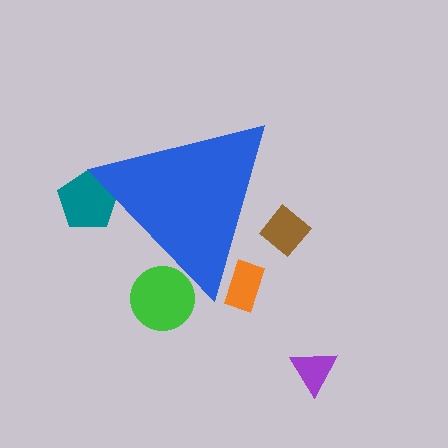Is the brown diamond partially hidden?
Yes, the brown diamond is partially hidden behind the blue triangle.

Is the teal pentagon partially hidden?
Yes, the teal pentagon is partially hidden behind the blue triangle.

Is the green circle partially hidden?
Yes, the green circle is partially hidden behind the blue triangle.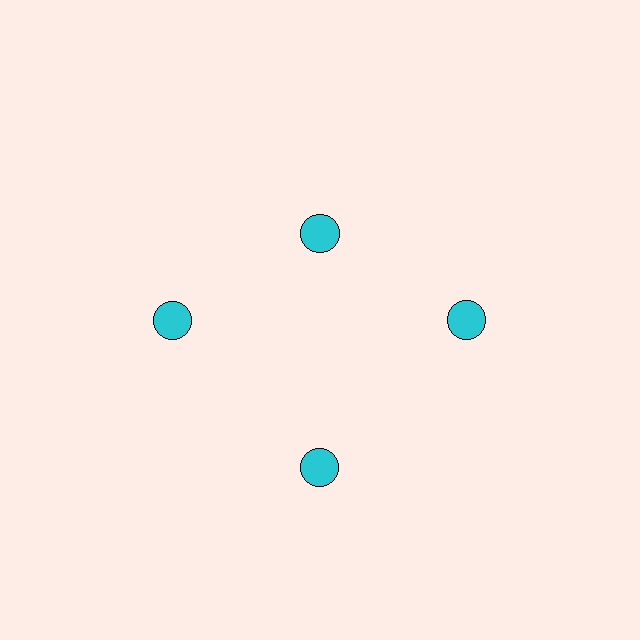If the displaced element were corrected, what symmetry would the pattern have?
It would have 4-fold rotational symmetry — the pattern would map onto itself every 90 degrees.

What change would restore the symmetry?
The symmetry would be restored by moving it outward, back onto the ring so that all 4 circles sit at equal angles and equal distance from the center.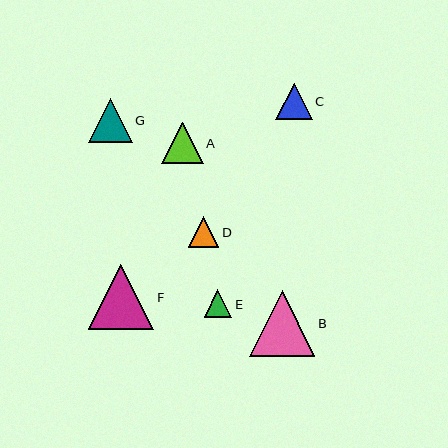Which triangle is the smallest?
Triangle E is the smallest with a size of approximately 28 pixels.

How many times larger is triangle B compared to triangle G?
Triangle B is approximately 1.5 times the size of triangle G.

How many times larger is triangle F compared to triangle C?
Triangle F is approximately 1.8 times the size of triangle C.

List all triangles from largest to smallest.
From largest to smallest: B, F, G, A, C, D, E.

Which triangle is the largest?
Triangle B is the largest with a size of approximately 65 pixels.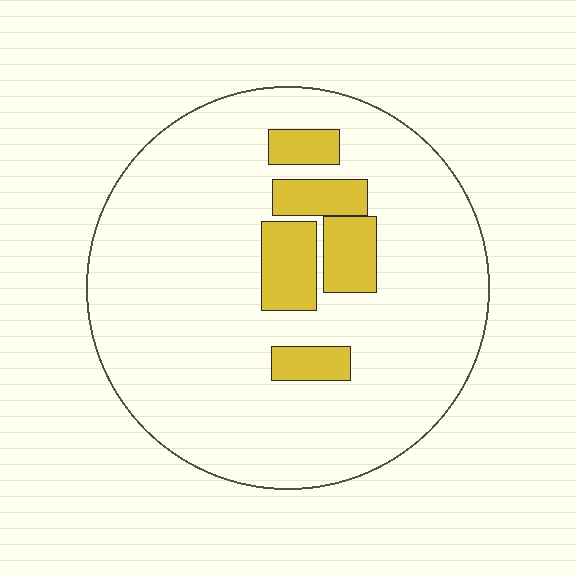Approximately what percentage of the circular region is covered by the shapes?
Approximately 15%.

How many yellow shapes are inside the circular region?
5.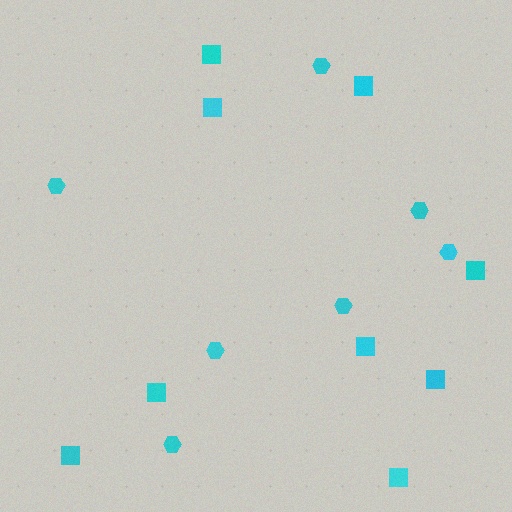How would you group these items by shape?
There are 2 groups: one group of hexagons (7) and one group of squares (9).